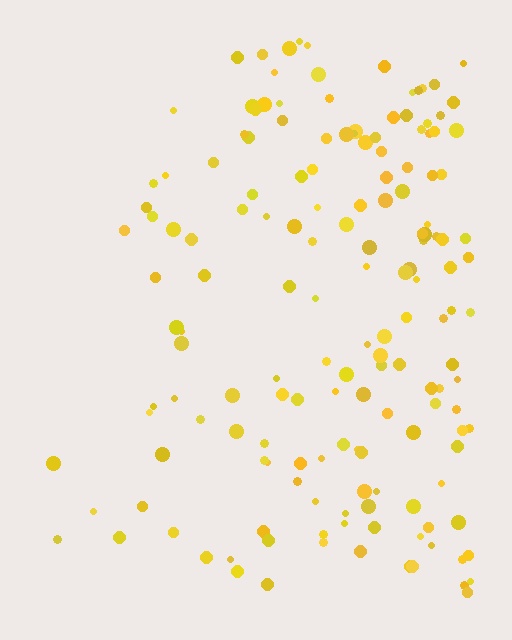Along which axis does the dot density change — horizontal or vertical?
Horizontal.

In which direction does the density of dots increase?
From left to right, with the right side densest.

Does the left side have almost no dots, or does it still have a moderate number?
Still a moderate number, just noticeably fewer than the right.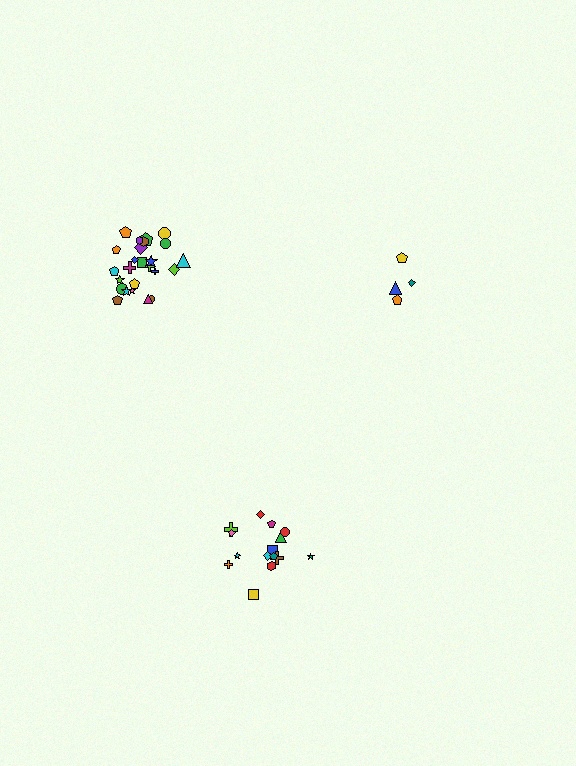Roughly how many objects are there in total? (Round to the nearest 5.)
Roughly 45 objects in total.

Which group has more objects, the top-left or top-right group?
The top-left group.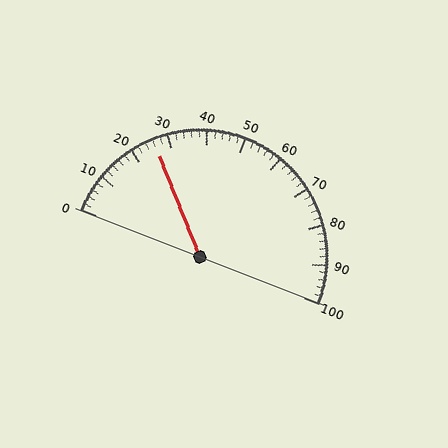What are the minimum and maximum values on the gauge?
The gauge ranges from 0 to 100.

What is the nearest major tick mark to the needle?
The nearest major tick mark is 30.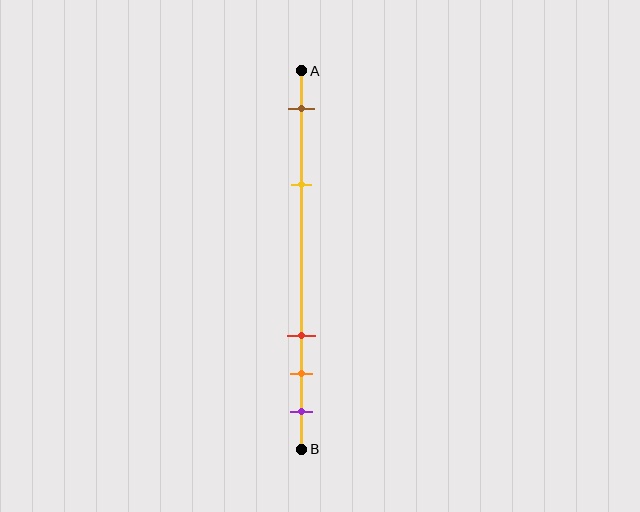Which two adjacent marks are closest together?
The orange and purple marks are the closest adjacent pair.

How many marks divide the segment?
There are 5 marks dividing the segment.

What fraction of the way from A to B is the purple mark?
The purple mark is approximately 90% (0.9) of the way from A to B.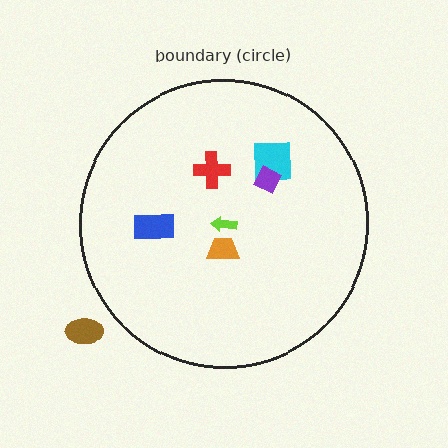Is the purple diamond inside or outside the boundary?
Inside.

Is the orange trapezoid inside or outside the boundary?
Inside.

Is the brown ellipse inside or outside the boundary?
Outside.